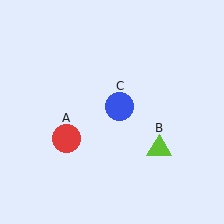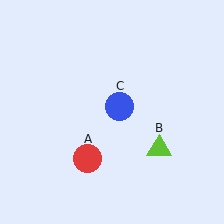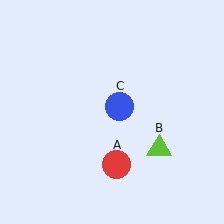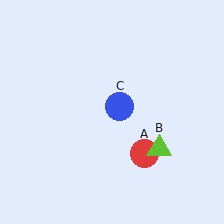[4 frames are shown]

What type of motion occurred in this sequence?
The red circle (object A) rotated counterclockwise around the center of the scene.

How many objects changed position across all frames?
1 object changed position: red circle (object A).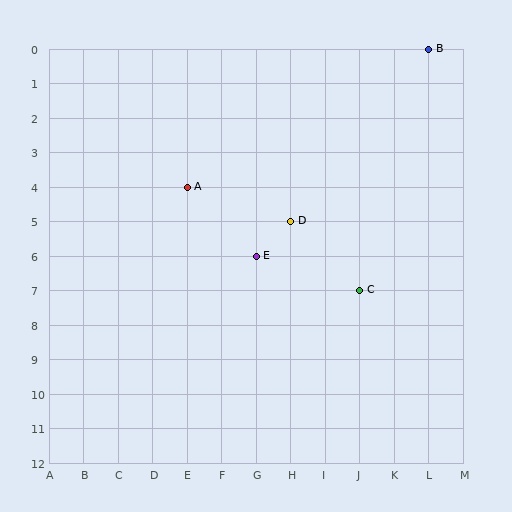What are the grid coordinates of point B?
Point B is at grid coordinates (L, 0).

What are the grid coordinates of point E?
Point E is at grid coordinates (G, 6).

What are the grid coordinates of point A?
Point A is at grid coordinates (E, 4).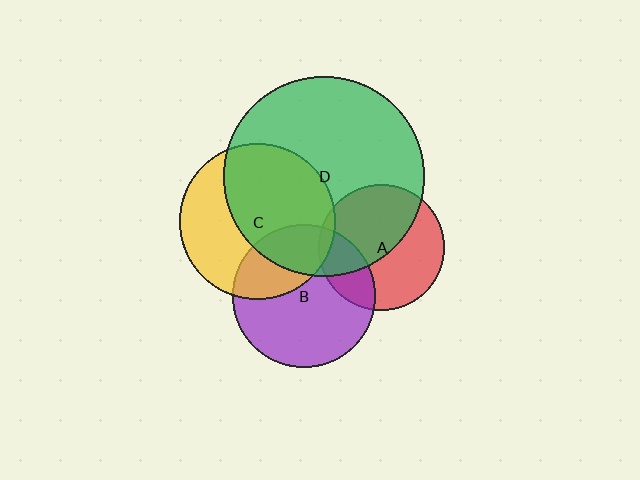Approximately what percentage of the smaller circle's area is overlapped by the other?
Approximately 55%.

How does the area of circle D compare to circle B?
Approximately 2.0 times.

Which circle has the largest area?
Circle D (green).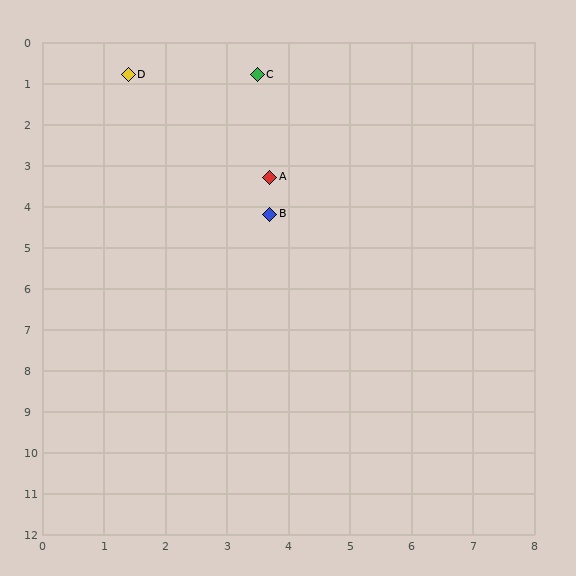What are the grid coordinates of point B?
Point B is at approximately (3.7, 4.2).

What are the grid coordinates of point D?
Point D is at approximately (1.4, 0.8).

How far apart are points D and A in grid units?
Points D and A are about 3.4 grid units apart.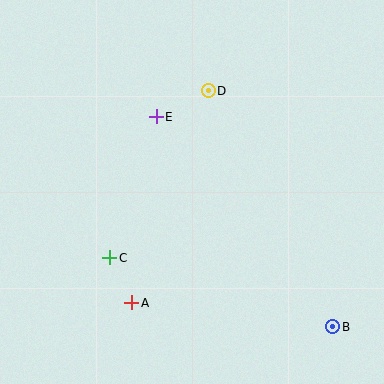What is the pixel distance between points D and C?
The distance between D and C is 194 pixels.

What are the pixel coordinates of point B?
Point B is at (333, 327).